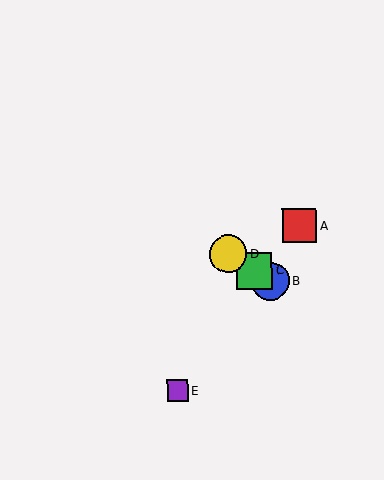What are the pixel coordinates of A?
Object A is at (299, 226).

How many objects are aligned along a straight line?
3 objects (B, C, D) are aligned along a straight line.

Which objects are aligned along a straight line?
Objects B, C, D are aligned along a straight line.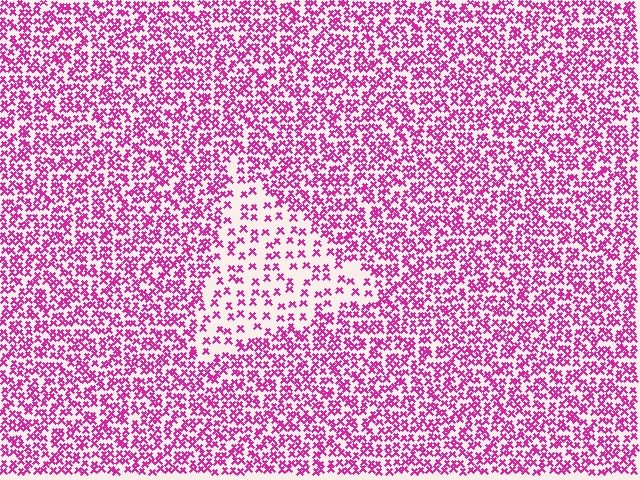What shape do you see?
I see a triangle.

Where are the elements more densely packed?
The elements are more densely packed outside the triangle boundary.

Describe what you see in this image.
The image contains small magenta elements arranged at two different densities. A triangle-shaped region is visible where the elements are less densely packed than the surrounding area.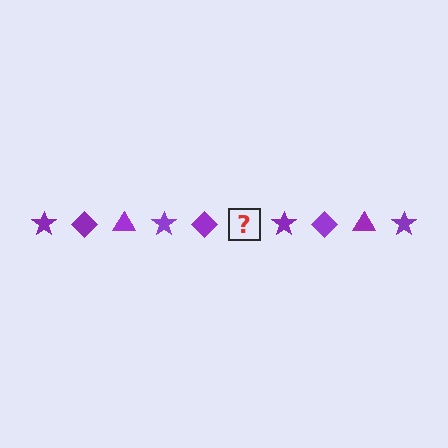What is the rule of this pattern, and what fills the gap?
The rule is that the pattern cycles through star, diamond, triangle shapes in purple. The gap should be filled with a purple triangle.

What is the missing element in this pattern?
The missing element is a purple triangle.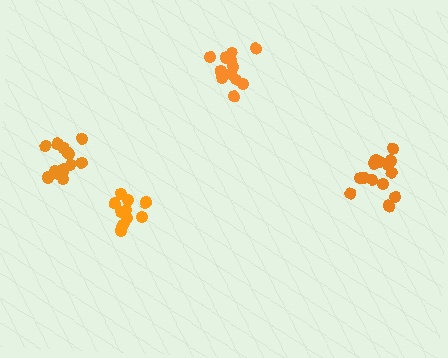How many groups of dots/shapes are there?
There are 4 groups.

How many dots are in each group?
Group 1: 10 dots, Group 2: 12 dots, Group 3: 15 dots, Group 4: 14 dots (51 total).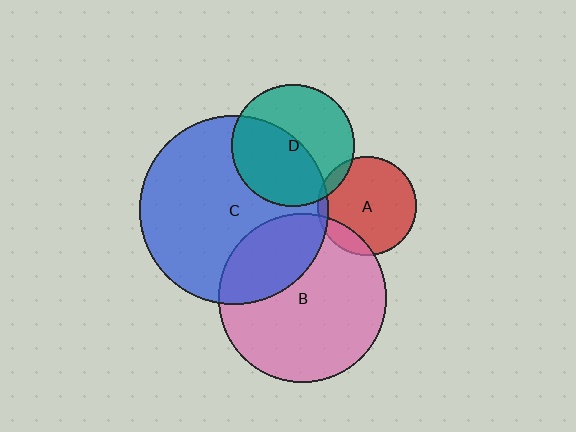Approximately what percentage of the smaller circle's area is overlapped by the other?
Approximately 5%.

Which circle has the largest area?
Circle C (blue).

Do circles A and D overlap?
Yes.